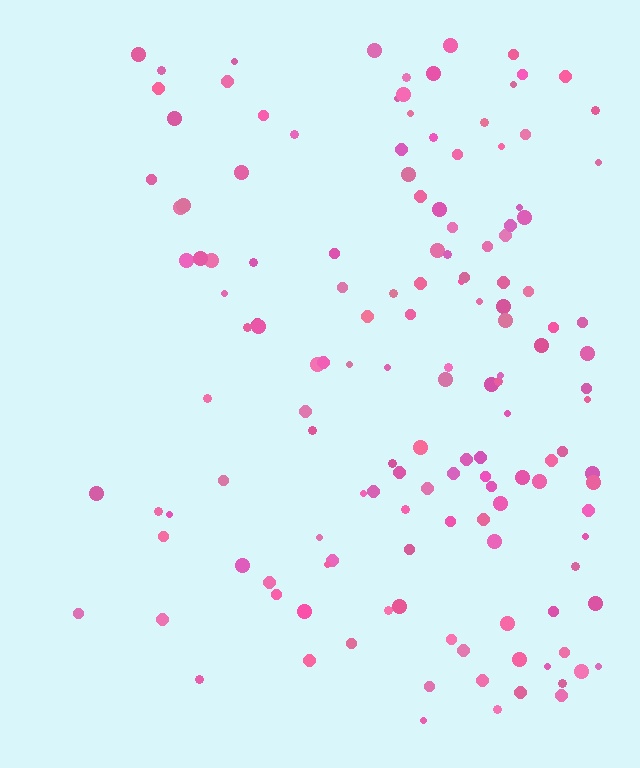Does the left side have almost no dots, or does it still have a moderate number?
Still a moderate number, just noticeably fewer than the right.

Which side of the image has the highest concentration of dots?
The right.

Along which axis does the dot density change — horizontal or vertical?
Horizontal.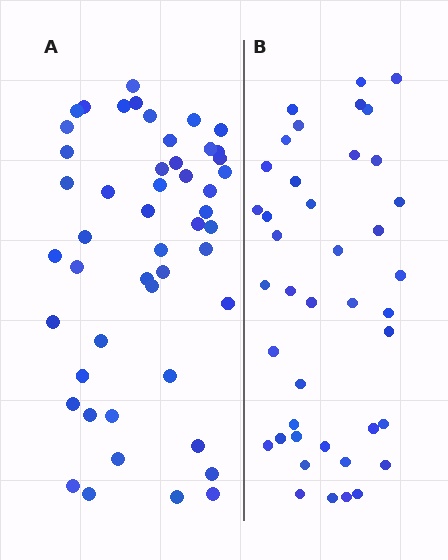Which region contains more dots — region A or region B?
Region A (the left region) has more dots.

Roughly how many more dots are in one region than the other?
Region A has roughly 8 or so more dots than region B.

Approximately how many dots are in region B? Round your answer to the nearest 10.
About 40 dots. (The exact count is 41, which rounds to 40.)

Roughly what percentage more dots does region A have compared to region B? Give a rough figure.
About 20% more.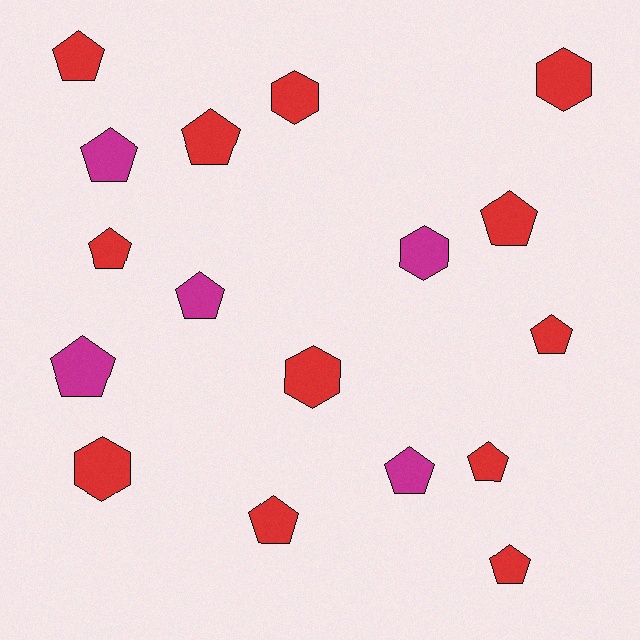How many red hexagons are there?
There are 4 red hexagons.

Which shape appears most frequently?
Pentagon, with 12 objects.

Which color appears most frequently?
Red, with 12 objects.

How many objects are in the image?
There are 17 objects.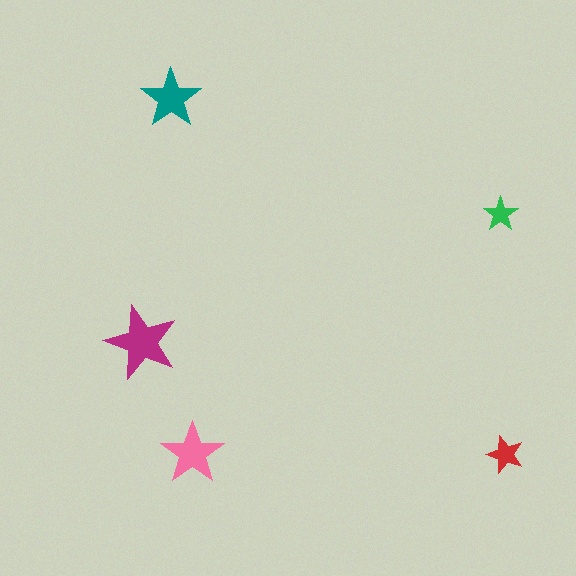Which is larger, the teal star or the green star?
The teal one.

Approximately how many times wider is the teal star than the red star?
About 1.5 times wider.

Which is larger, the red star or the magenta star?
The magenta one.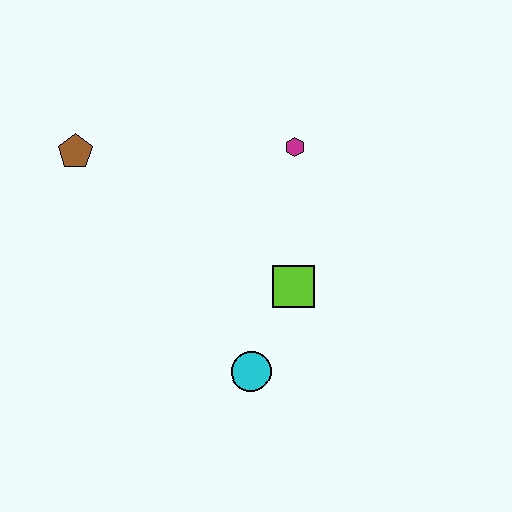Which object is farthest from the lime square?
The brown pentagon is farthest from the lime square.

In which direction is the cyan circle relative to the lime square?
The cyan circle is below the lime square.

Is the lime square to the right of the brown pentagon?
Yes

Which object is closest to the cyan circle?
The lime square is closest to the cyan circle.